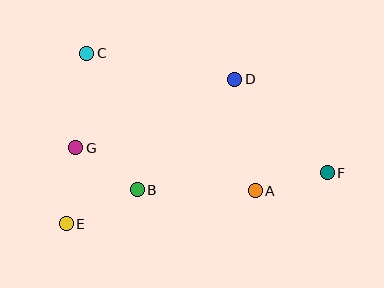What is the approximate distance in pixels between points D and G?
The distance between D and G is approximately 173 pixels.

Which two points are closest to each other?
Points B and G are closest to each other.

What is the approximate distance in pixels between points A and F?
The distance between A and F is approximately 74 pixels.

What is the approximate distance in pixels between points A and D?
The distance between A and D is approximately 114 pixels.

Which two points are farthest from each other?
Points C and F are farthest from each other.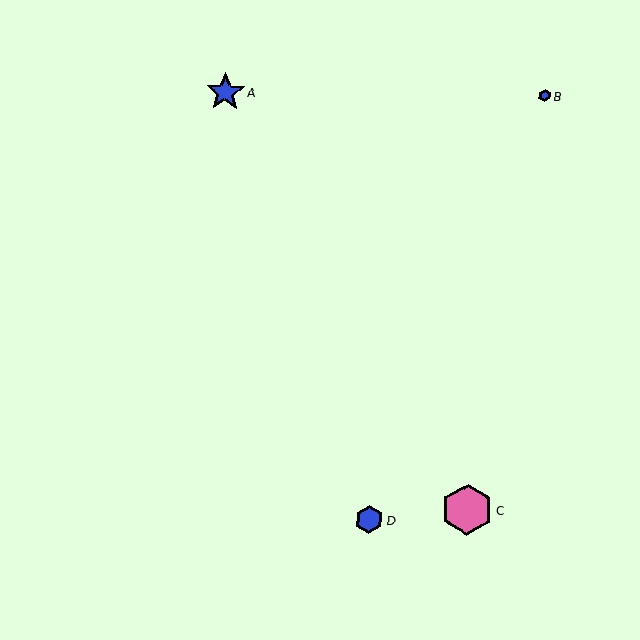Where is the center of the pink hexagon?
The center of the pink hexagon is at (467, 510).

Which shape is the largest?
The pink hexagon (labeled C) is the largest.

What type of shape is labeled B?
Shape B is a blue hexagon.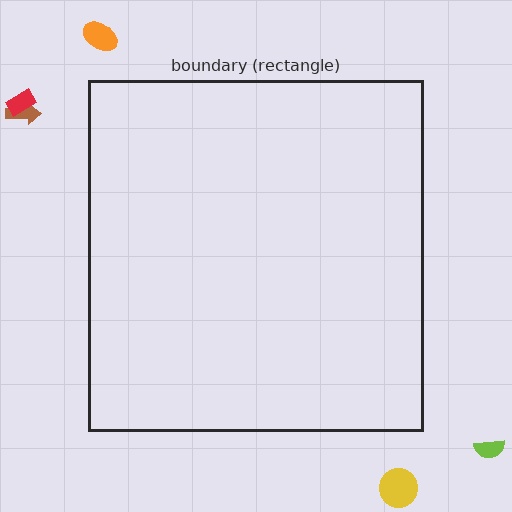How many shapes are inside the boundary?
0 inside, 5 outside.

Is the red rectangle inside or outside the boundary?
Outside.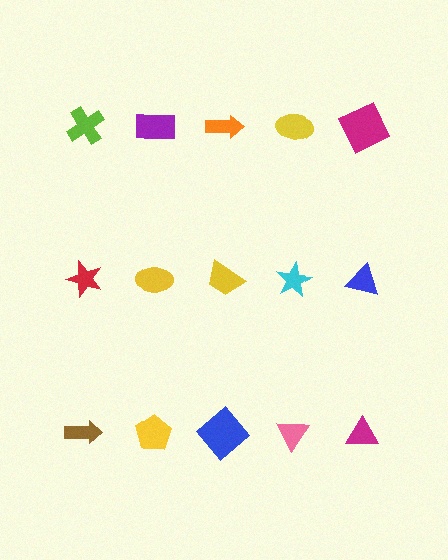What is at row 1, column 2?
A purple rectangle.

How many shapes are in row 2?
5 shapes.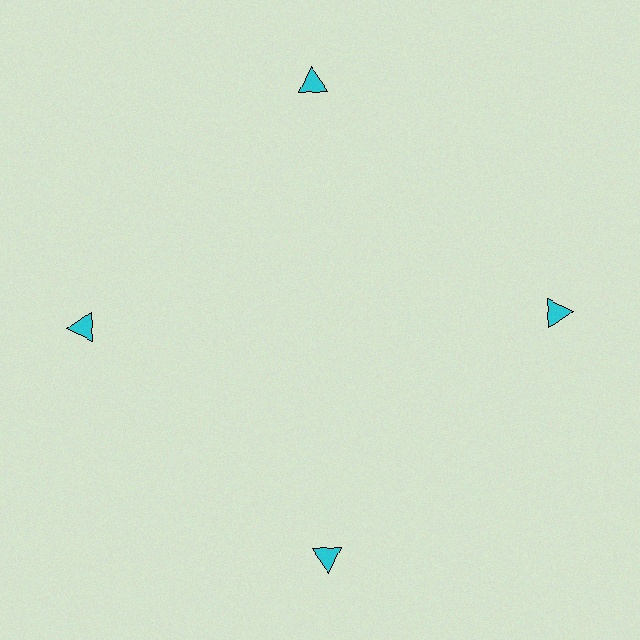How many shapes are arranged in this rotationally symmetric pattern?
There are 4 shapes, arranged in 4 groups of 1.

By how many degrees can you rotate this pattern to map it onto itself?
The pattern maps onto itself every 90 degrees of rotation.